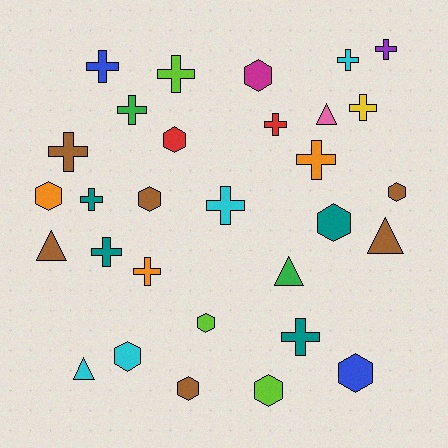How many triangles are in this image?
There are 5 triangles.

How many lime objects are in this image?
There are 3 lime objects.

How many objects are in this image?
There are 30 objects.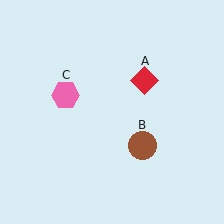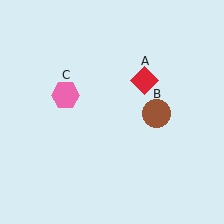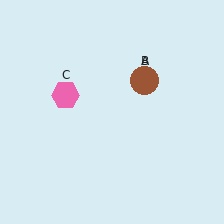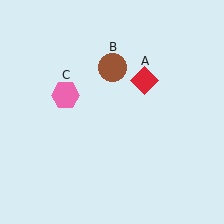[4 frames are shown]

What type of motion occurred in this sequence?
The brown circle (object B) rotated counterclockwise around the center of the scene.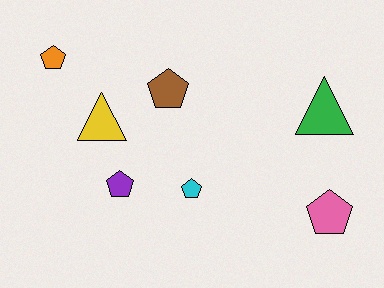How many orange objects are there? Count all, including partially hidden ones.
There is 1 orange object.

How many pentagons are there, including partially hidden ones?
There are 5 pentagons.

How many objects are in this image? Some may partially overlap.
There are 7 objects.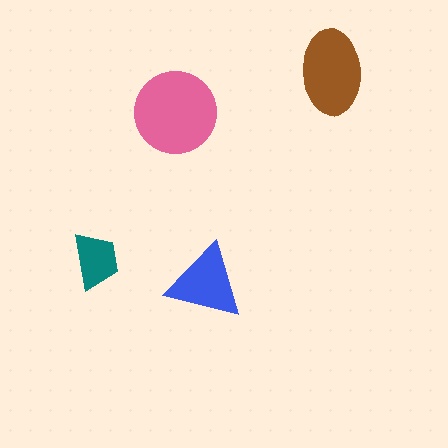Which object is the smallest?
The teal trapezoid.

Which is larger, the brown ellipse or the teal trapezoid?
The brown ellipse.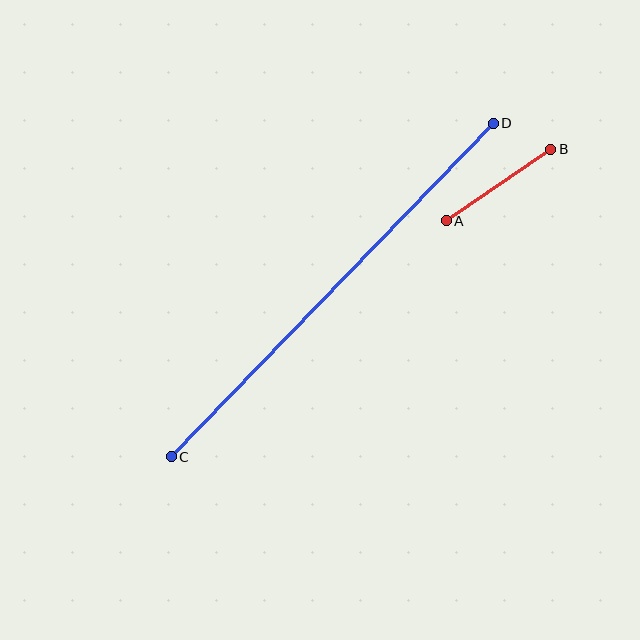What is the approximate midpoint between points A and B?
The midpoint is at approximately (499, 185) pixels.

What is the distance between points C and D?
The distance is approximately 464 pixels.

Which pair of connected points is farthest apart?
Points C and D are farthest apart.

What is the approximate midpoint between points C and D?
The midpoint is at approximately (332, 290) pixels.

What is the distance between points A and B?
The distance is approximately 127 pixels.